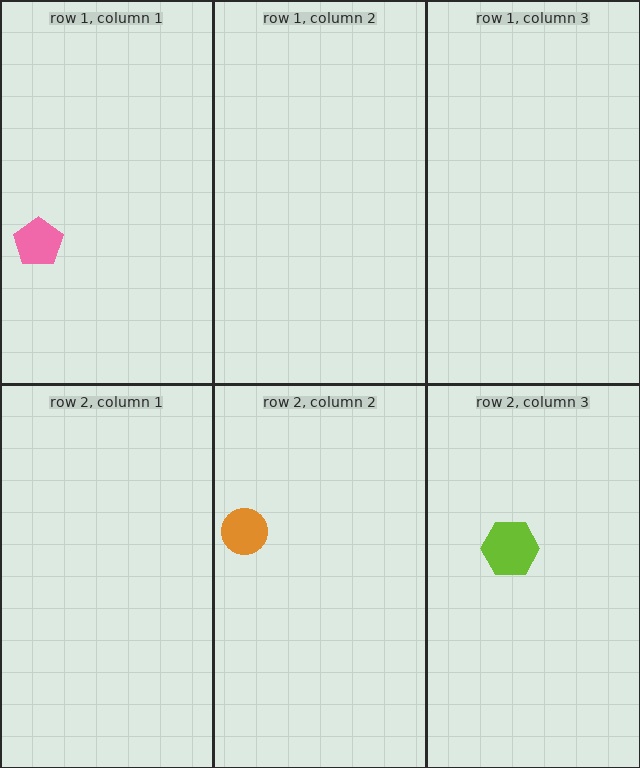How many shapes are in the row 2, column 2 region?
1.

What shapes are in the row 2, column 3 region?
The lime hexagon.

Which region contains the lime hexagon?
The row 2, column 3 region.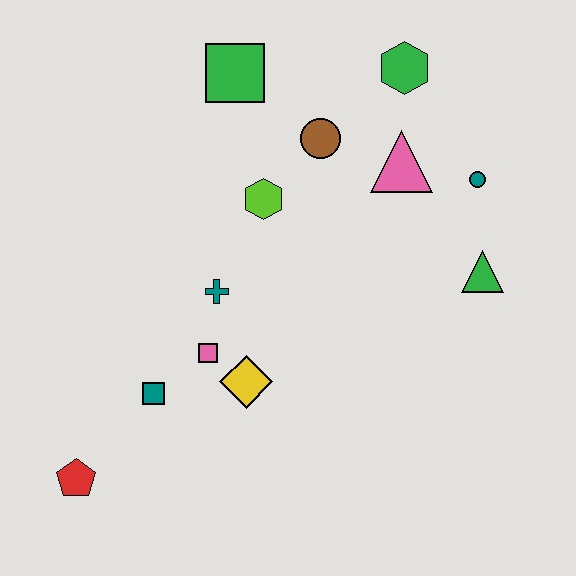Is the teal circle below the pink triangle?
Yes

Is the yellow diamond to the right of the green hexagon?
No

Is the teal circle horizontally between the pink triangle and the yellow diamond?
No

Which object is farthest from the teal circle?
The red pentagon is farthest from the teal circle.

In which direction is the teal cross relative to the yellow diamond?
The teal cross is above the yellow diamond.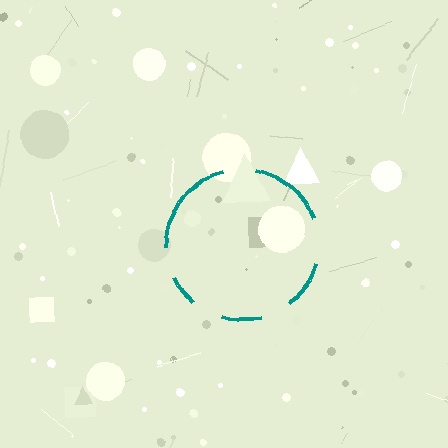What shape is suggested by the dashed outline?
The dashed outline suggests a circle.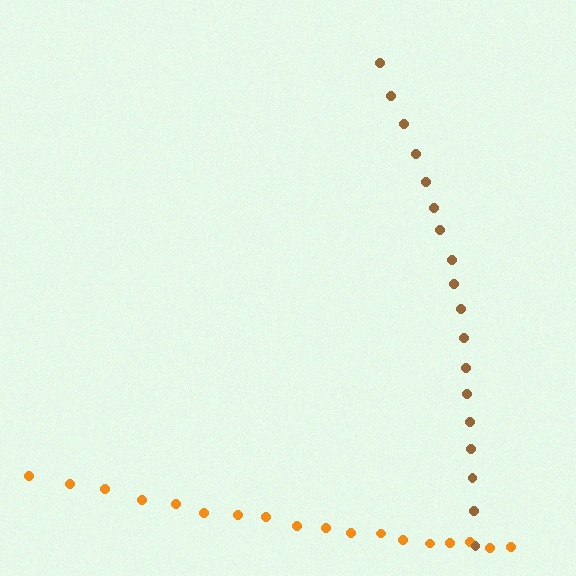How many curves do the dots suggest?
There are 2 distinct paths.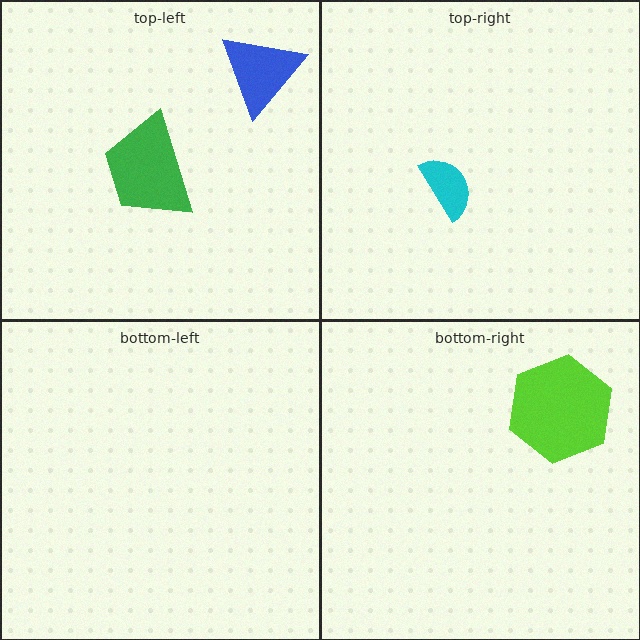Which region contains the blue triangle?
The top-left region.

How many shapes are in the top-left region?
2.